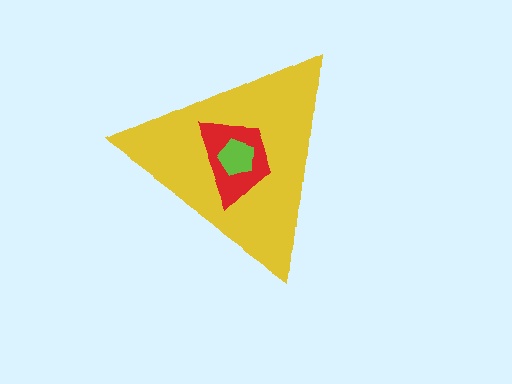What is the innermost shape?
The lime pentagon.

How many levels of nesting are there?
3.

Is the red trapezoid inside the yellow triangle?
Yes.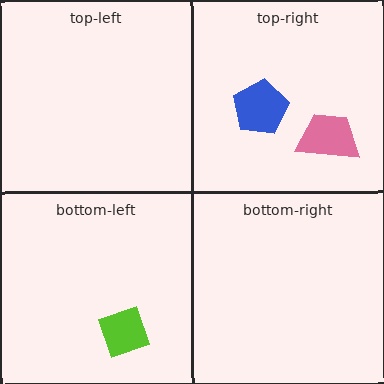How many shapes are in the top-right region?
2.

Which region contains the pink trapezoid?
The top-right region.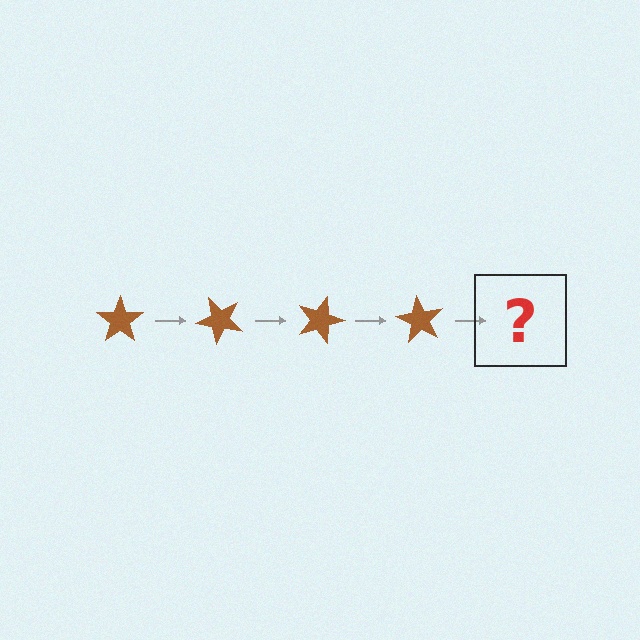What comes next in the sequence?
The next element should be a brown star rotated 180 degrees.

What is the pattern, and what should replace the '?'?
The pattern is that the star rotates 45 degrees each step. The '?' should be a brown star rotated 180 degrees.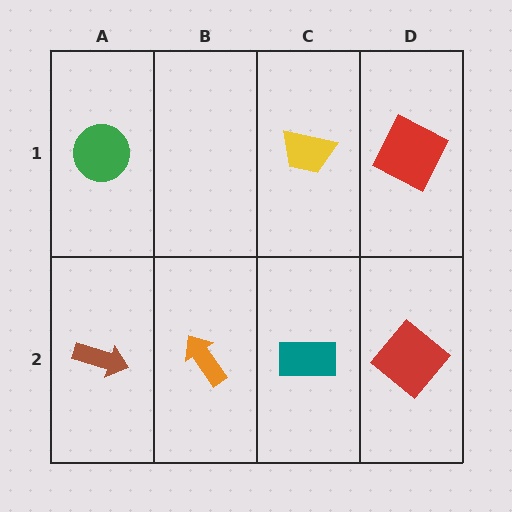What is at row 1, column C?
A yellow trapezoid.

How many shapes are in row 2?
4 shapes.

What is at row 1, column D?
A red square.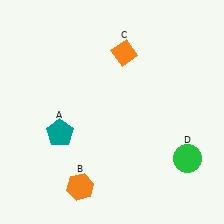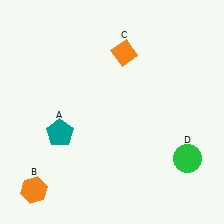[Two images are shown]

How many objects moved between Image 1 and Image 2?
1 object moved between the two images.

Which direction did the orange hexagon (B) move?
The orange hexagon (B) moved left.